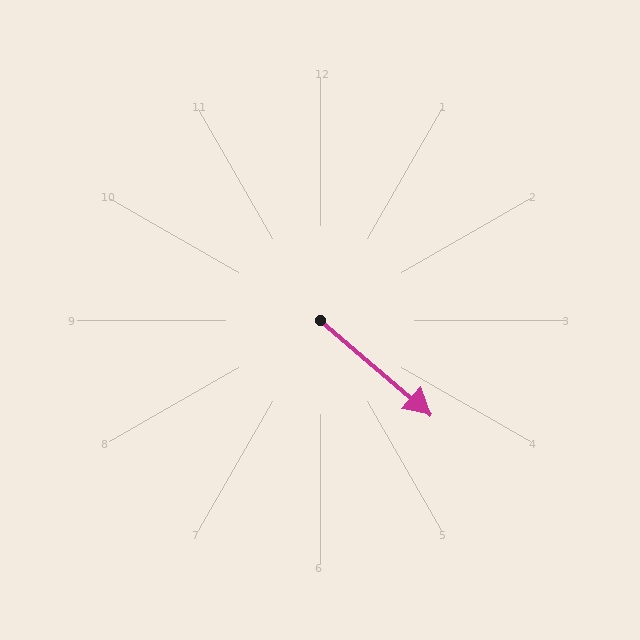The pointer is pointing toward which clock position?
Roughly 4 o'clock.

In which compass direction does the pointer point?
Southeast.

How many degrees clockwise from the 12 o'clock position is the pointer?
Approximately 130 degrees.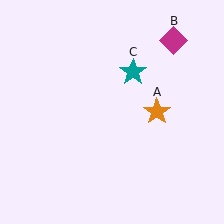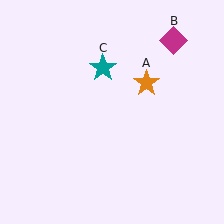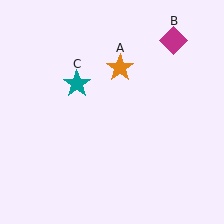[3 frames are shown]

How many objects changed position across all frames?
2 objects changed position: orange star (object A), teal star (object C).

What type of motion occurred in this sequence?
The orange star (object A), teal star (object C) rotated counterclockwise around the center of the scene.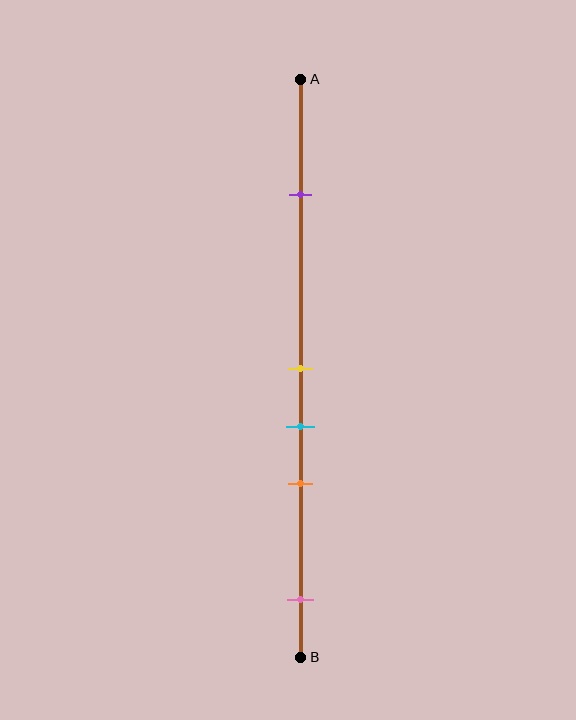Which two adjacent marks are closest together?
The yellow and cyan marks are the closest adjacent pair.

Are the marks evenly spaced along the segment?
No, the marks are not evenly spaced.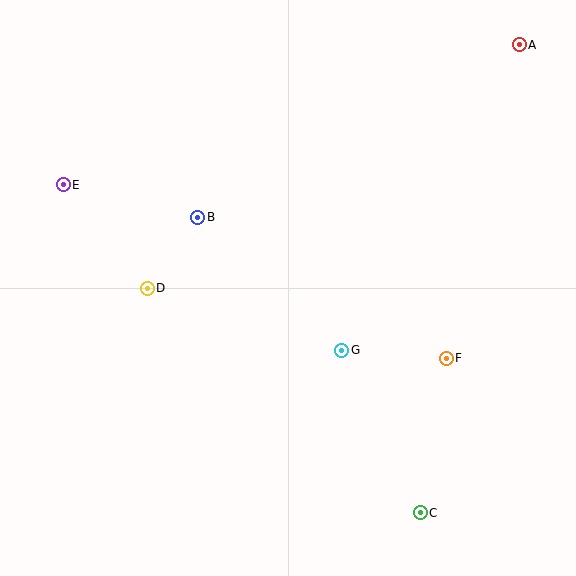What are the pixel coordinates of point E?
Point E is at (63, 185).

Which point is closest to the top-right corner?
Point A is closest to the top-right corner.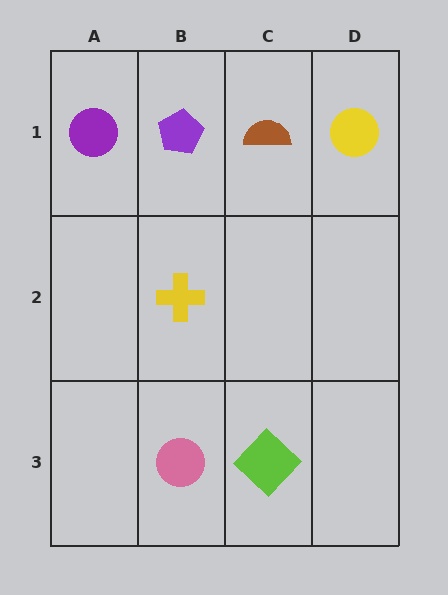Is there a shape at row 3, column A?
No, that cell is empty.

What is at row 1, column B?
A purple pentagon.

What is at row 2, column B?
A yellow cross.